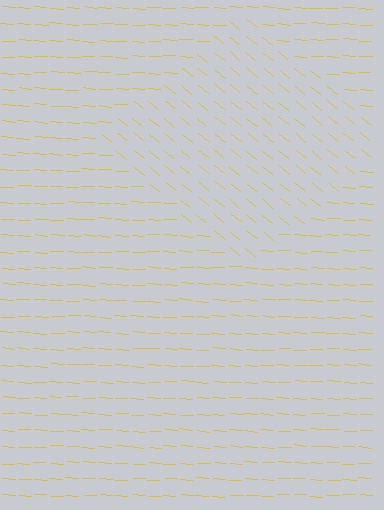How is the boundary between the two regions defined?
The boundary is defined purely by a change in line orientation (approximately 35 degrees difference). All lines are the same color and thickness.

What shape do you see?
I see a diamond.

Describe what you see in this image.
The image is filled with small yellow line segments. A diamond region in the image has lines oriented differently from the surrounding lines, creating a visible texture boundary.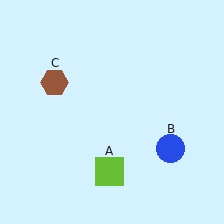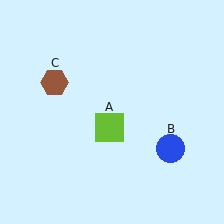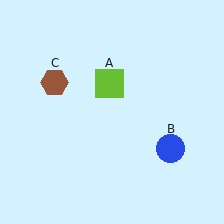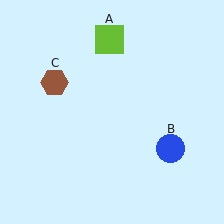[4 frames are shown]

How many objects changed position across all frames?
1 object changed position: lime square (object A).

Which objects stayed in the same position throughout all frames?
Blue circle (object B) and brown hexagon (object C) remained stationary.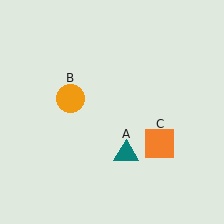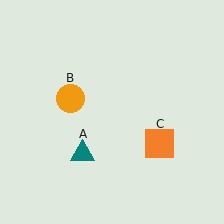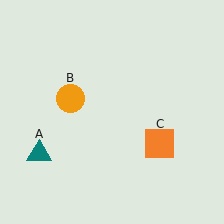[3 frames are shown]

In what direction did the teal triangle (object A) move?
The teal triangle (object A) moved left.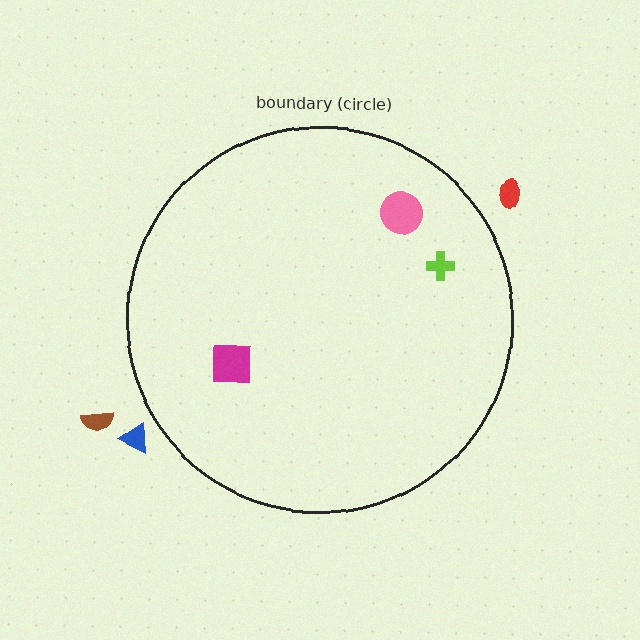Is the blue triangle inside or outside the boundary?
Outside.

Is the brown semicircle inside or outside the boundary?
Outside.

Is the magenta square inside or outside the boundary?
Inside.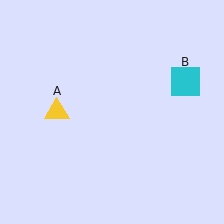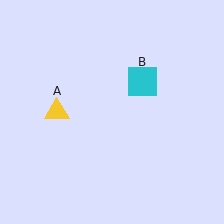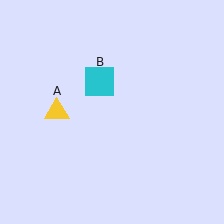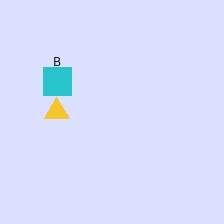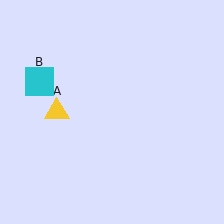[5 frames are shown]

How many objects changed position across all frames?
1 object changed position: cyan square (object B).